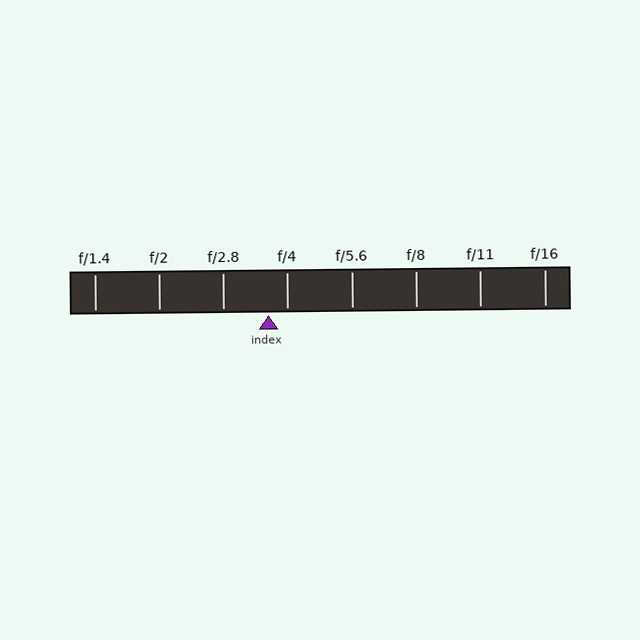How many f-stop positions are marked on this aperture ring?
There are 8 f-stop positions marked.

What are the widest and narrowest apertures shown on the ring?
The widest aperture shown is f/1.4 and the narrowest is f/16.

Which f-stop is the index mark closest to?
The index mark is closest to f/4.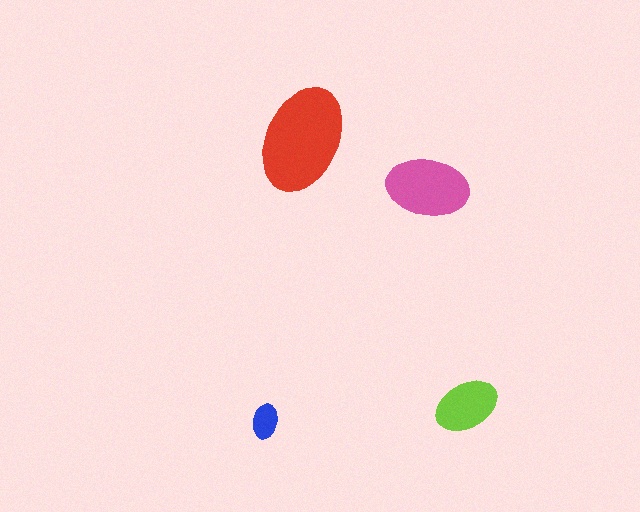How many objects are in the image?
There are 4 objects in the image.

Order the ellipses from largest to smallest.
the red one, the pink one, the lime one, the blue one.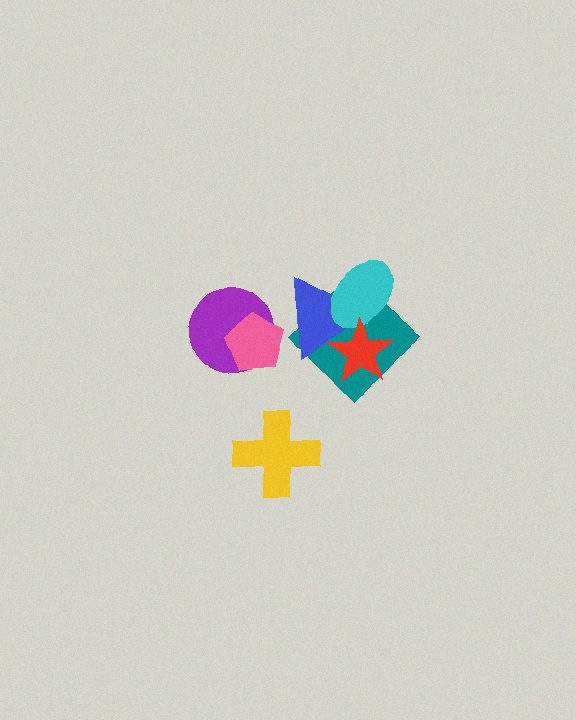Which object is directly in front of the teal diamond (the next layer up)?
The blue triangle is directly in front of the teal diamond.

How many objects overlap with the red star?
3 objects overlap with the red star.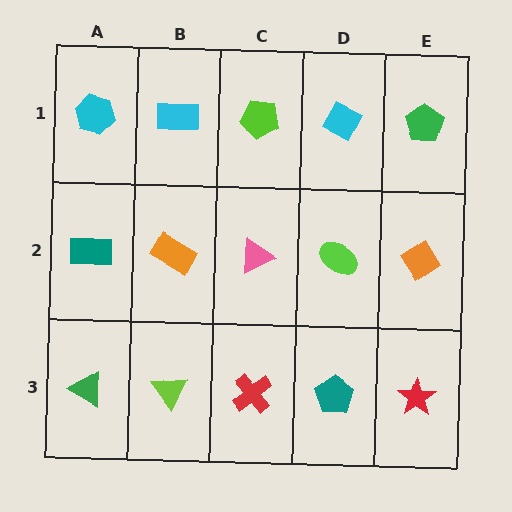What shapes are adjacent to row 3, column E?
An orange diamond (row 2, column E), a teal pentagon (row 3, column D).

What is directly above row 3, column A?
A teal rectangle.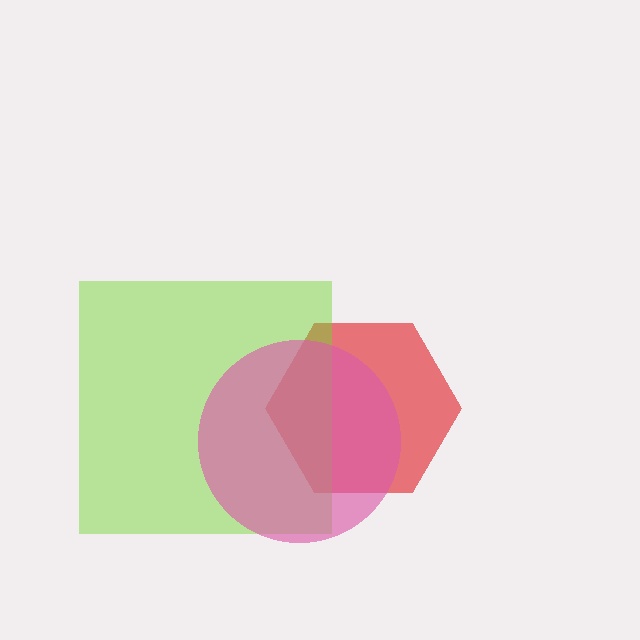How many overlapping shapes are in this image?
There are 3 overlapping shapes in the image.